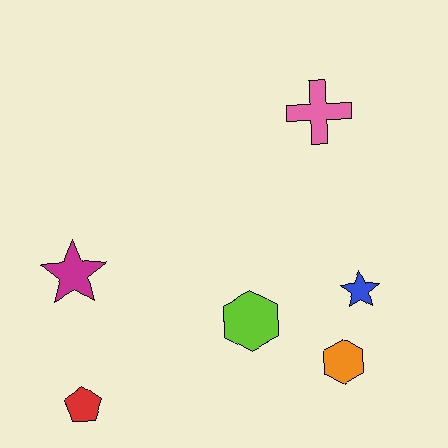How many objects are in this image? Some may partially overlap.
There are 6 objects.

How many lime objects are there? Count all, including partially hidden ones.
There is 1 lime object.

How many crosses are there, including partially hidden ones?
There is 1 cross.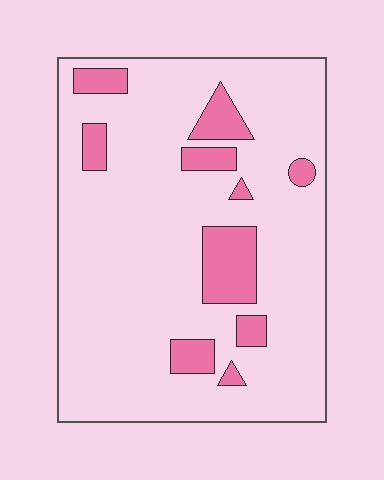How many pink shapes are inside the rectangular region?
10.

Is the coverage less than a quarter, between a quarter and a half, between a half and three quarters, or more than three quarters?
Less than a quarter.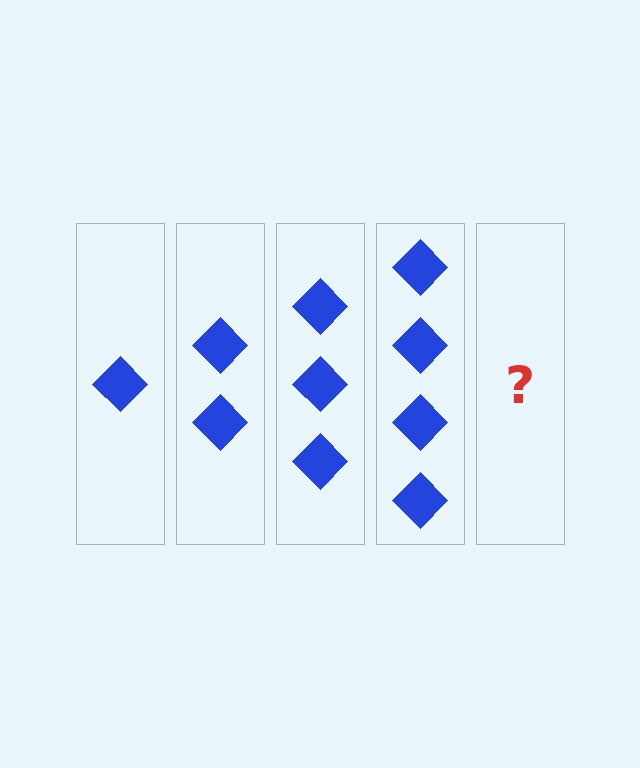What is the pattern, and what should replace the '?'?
The pattern is that each step adds one more diamond. The '?' should be 5 diamonds.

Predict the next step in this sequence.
The next step is 5 diamonds.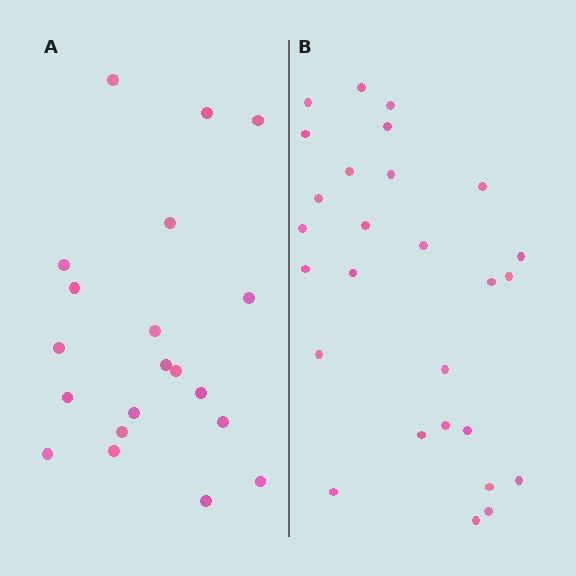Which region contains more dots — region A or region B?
Region B (the right region) has more dots.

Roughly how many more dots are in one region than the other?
Region B has roughly 8 or so more dots than region A.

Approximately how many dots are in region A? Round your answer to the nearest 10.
About 20 dots.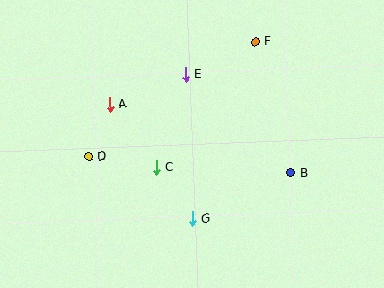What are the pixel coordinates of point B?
Point B is at (291, 173).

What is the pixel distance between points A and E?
The distance between A and E is 82 pixels.